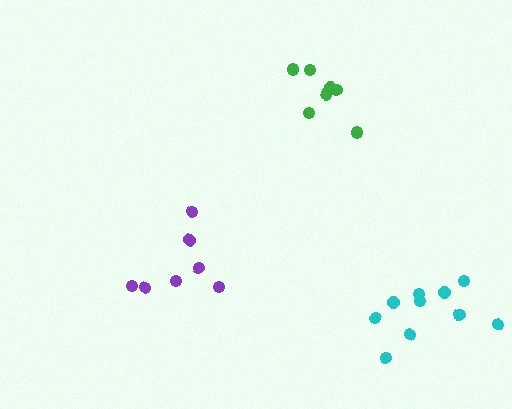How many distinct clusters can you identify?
There are 3 distinct clusters.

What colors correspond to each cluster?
The clusters are colored: cyan, purple, green.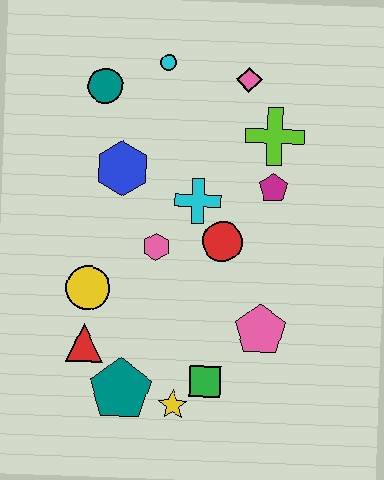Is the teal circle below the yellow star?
No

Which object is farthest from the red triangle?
The pink diamond is farthest from the red triangle.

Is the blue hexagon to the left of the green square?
Yes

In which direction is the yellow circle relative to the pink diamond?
The yellow circle is below the pink diamond.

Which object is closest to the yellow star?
The green square is closest to the yellow star.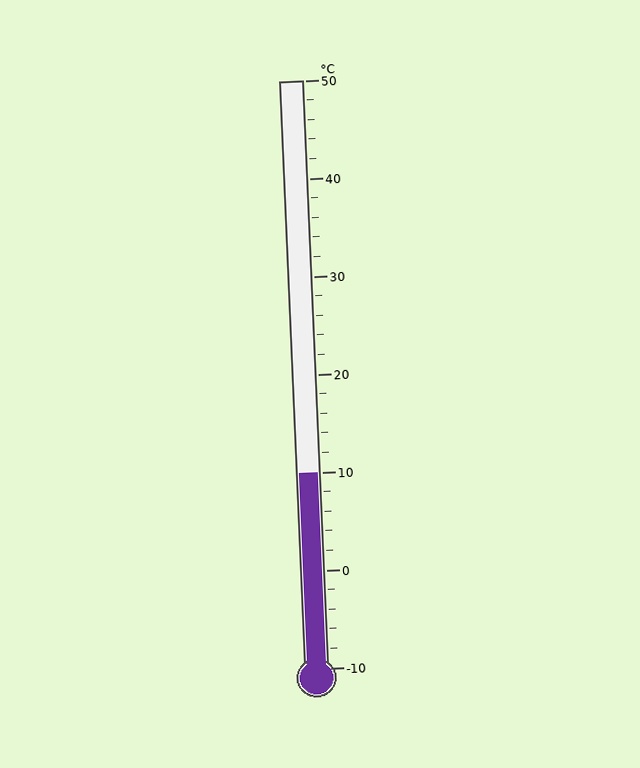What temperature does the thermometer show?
The thermometer shows approximately 10°C.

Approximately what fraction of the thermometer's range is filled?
The thermometer is filled to approximately 35% of its range.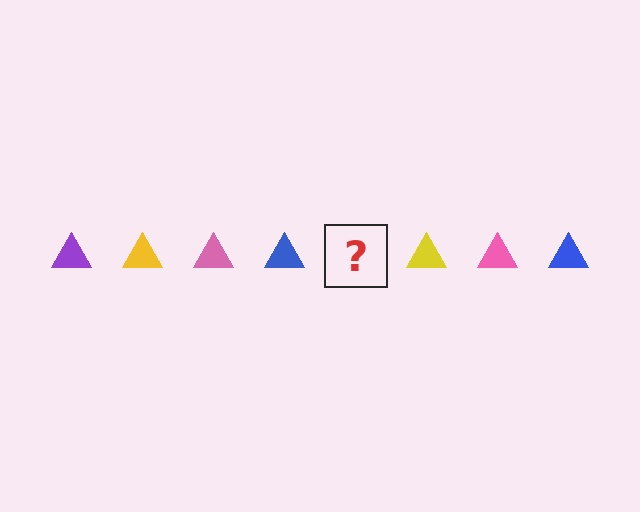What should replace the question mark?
The question mark should be replaced with a purple triangle.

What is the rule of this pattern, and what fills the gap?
The rule is that the pattern cycles through purple, yellow, pink, blue triangles. The gap should be filled with a purple triangle.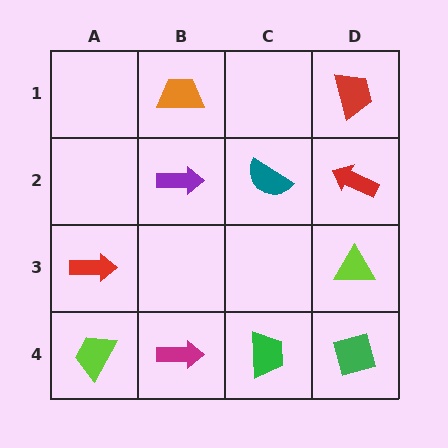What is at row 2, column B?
A purple arrow.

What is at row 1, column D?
A red trapezoid.